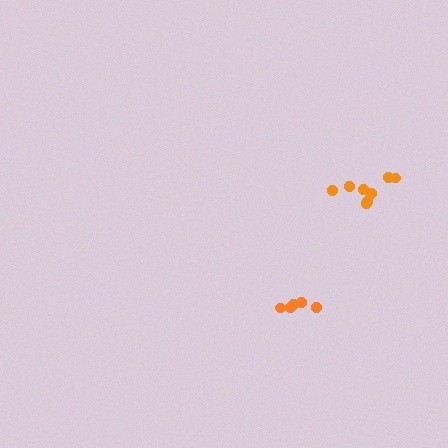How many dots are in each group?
Group 1: 5 dots, Group 2: 8 dots (13 total).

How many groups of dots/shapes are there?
There are 2 groups.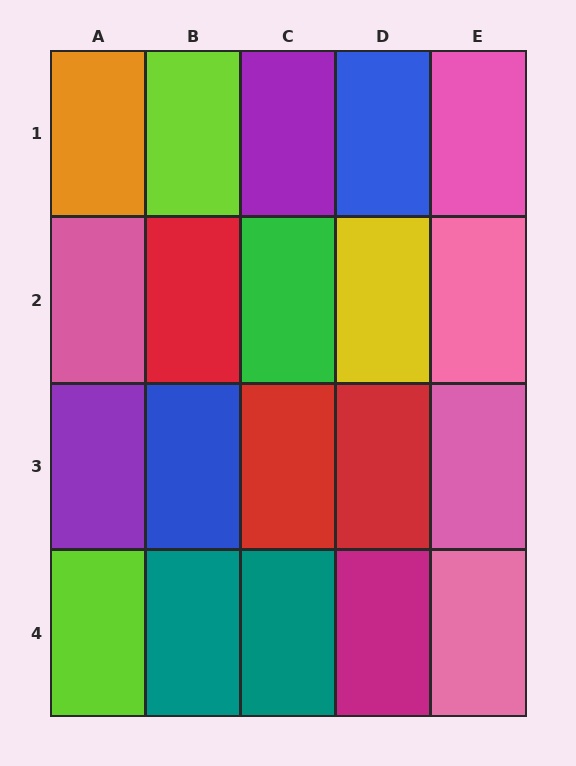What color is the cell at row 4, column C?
Teal.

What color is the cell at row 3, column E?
Pink.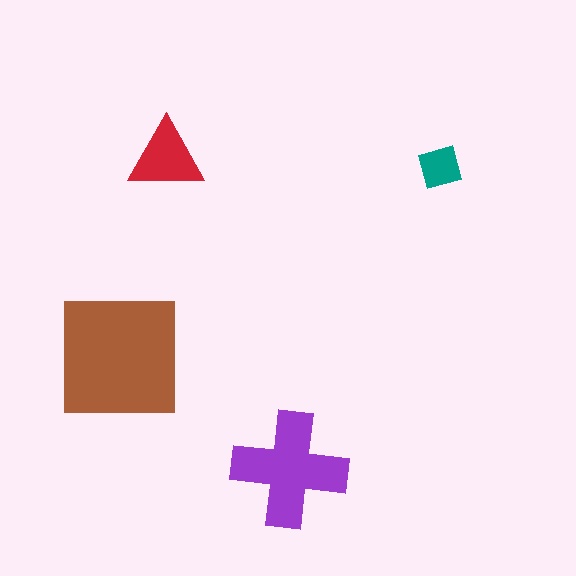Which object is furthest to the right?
The teal diamond is rightmost.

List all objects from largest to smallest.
The brown square, the purple cross, the red triangle, the teal diamond.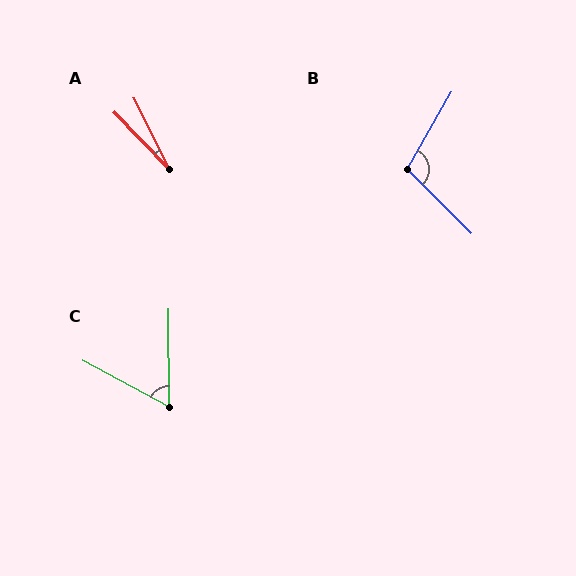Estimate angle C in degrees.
Approximately 62 degrees.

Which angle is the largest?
B, at approximately 105 degrees.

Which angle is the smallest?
A, at approximately 17 degrees.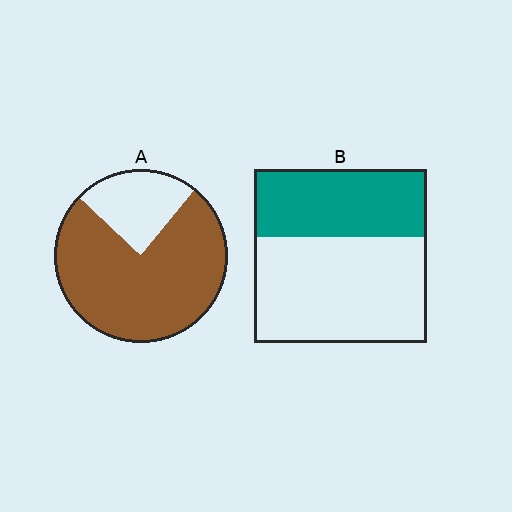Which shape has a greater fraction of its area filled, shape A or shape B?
Shape A.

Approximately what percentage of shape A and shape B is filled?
A is approximately 75% and B is approximately 40%.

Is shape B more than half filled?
No.